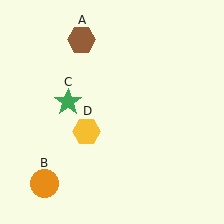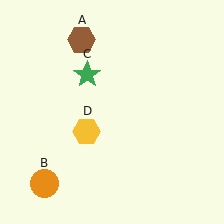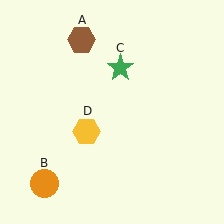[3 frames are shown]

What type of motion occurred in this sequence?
The green star (object C) rotated clockwise around the center of the scene.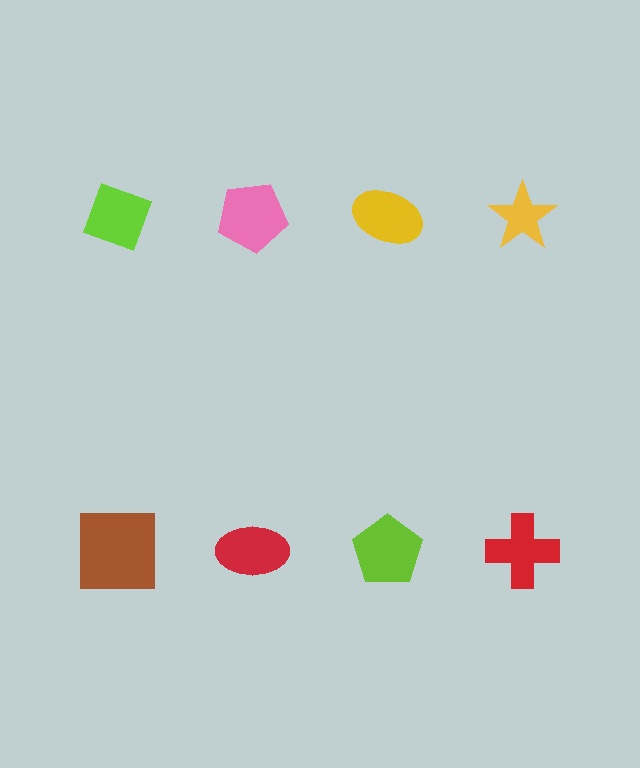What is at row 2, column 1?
A brown square.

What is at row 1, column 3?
A yellow ellipse.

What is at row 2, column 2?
A red ellipse.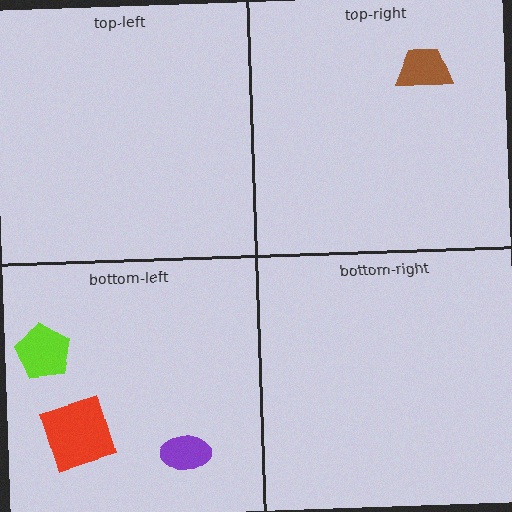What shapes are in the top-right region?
The brown trapezoid.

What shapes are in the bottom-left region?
The red diamond, the purple ellipse, the lime pentagon.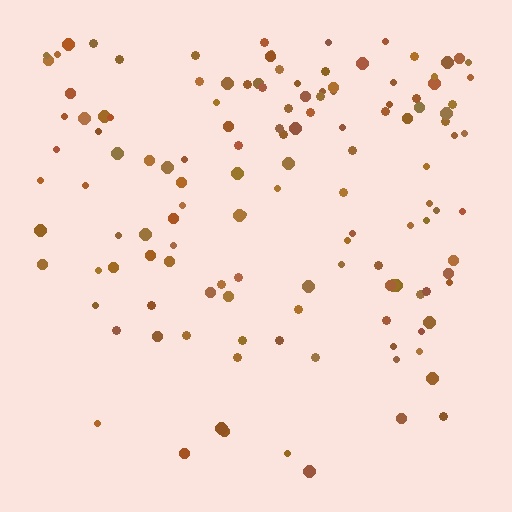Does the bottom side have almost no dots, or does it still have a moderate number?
Still a moderate number, just noticeably fewer than the top.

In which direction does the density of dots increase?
From bottom to top, with the top side densest.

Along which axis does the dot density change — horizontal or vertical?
Vertical.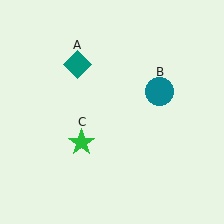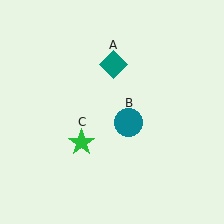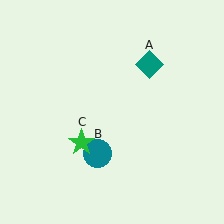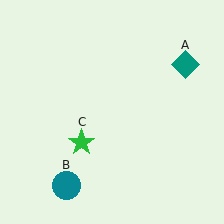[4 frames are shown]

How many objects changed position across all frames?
2 objects changed position: teal diamond (object A), teal circle (object B).